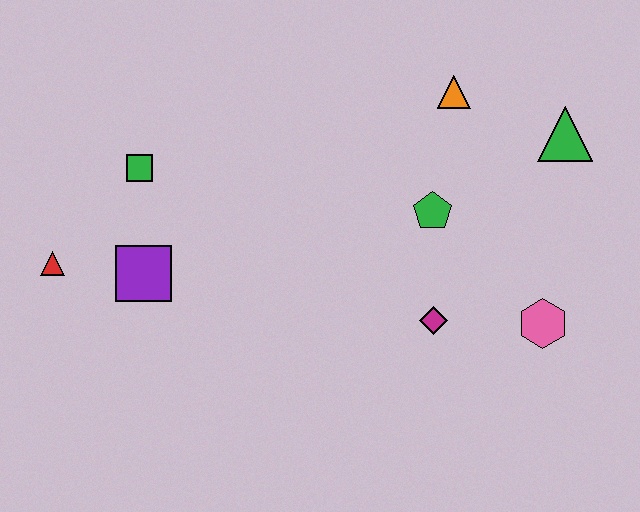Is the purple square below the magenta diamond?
No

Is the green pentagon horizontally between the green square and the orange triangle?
Yes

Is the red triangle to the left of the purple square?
Yes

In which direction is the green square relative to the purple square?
The green square is above the purple square.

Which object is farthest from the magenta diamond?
The red triangle is farthest from the magenta diamond.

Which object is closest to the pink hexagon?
The magenta diamond is closest to the pink hexagon.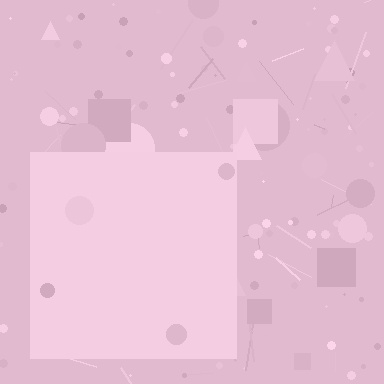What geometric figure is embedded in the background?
A square is embedded in the background.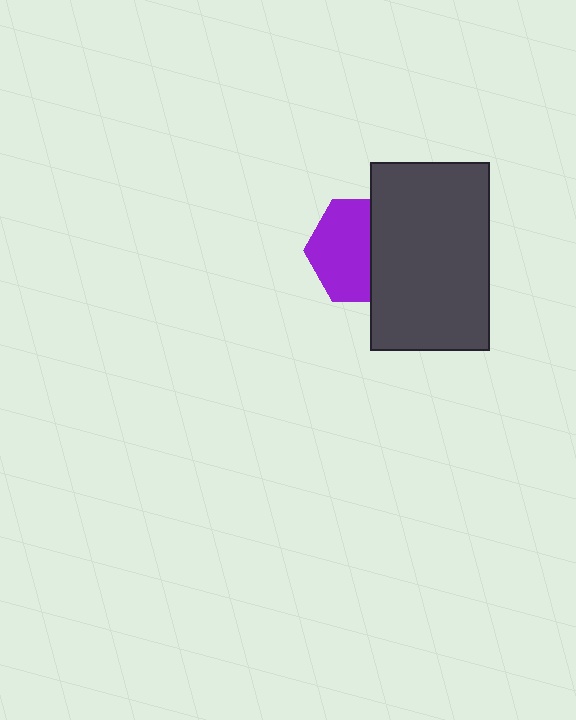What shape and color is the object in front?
The object in front is a dark gray rectangle.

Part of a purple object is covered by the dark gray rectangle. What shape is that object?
It is a hexagon.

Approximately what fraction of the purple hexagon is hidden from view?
Roughly 42% of the purple hexagon is hidden behind the dark gray rectangle.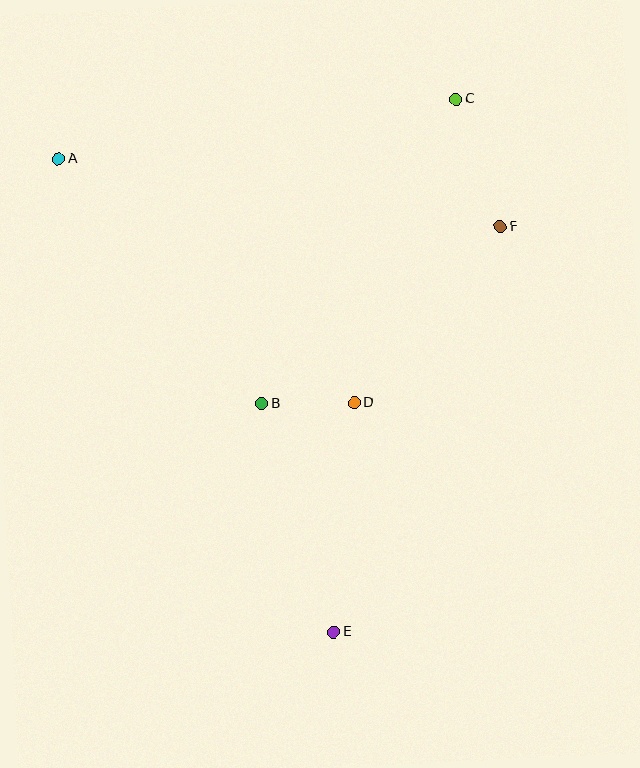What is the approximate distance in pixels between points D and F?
The distance between D and F is approximately 229 pixels.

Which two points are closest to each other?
Points B and D are closest to each other.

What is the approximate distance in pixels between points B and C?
The distance between B and C is approximately 361 pixels.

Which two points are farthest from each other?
Points A and E are farthest from each other.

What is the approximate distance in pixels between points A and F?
The distance between A and F is approximately 447 pixels.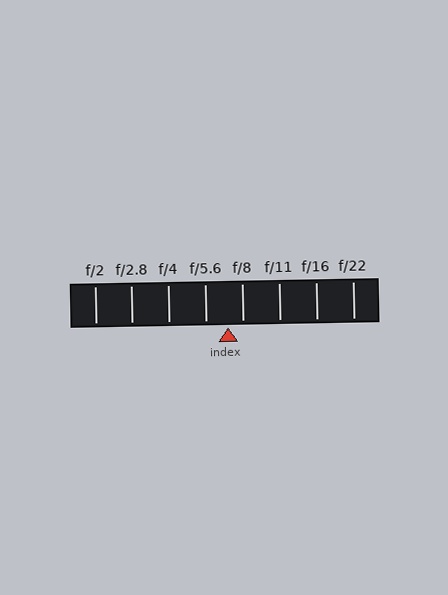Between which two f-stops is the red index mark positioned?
The index mark is between f/5.6 and f/8.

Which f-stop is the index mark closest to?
The index mark is closest to f/8.